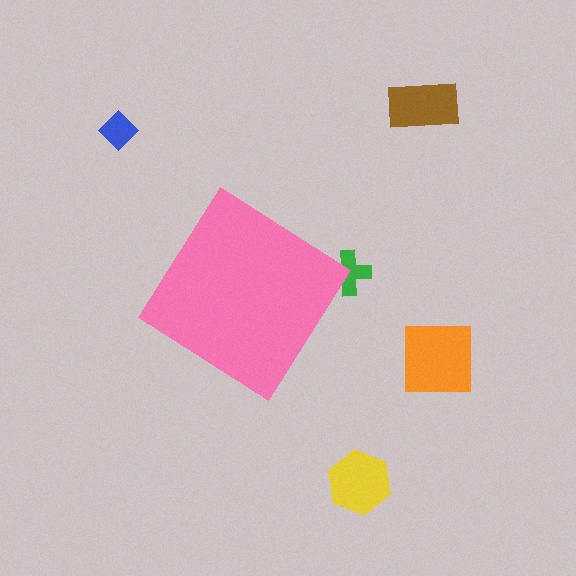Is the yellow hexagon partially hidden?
No, the yellow hexagon is fully visible.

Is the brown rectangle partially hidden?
No, the brown rectangle is fully visible.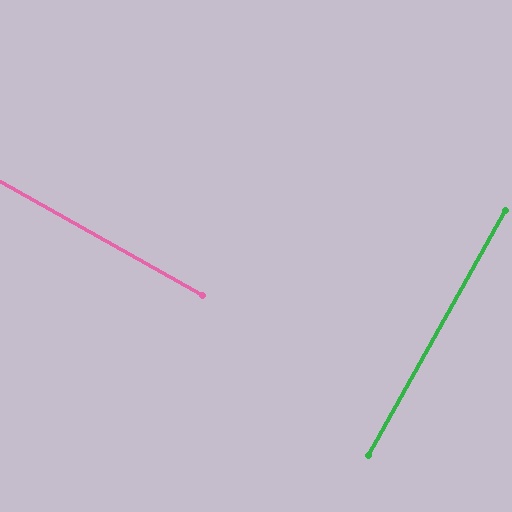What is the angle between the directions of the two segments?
Approximately 90 degrees.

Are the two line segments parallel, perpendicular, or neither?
Perpendicular — they meet at approximately 90°.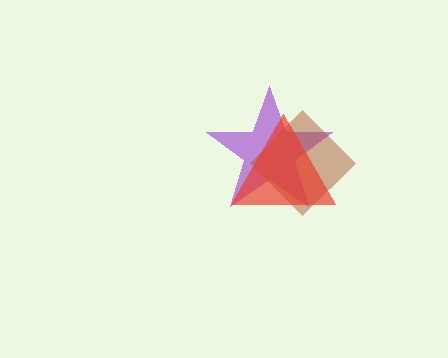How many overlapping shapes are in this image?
There are 3 overlapping shapes in the image.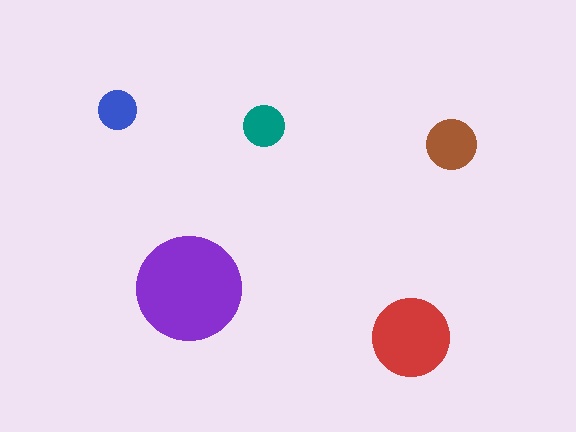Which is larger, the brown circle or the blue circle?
The brown one.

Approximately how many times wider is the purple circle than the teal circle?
About 2.5 times wider.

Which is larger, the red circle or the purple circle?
The purple one.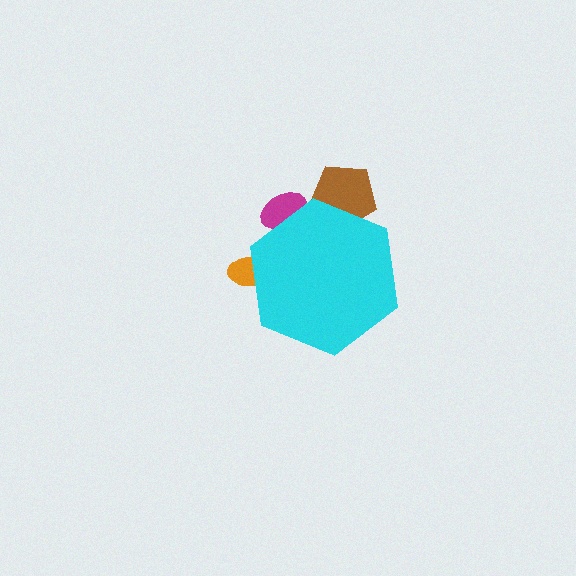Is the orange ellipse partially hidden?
Yes, the orange ellipse is partially hidden behind the cyan hexagon.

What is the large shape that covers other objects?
A cyan hexagon.